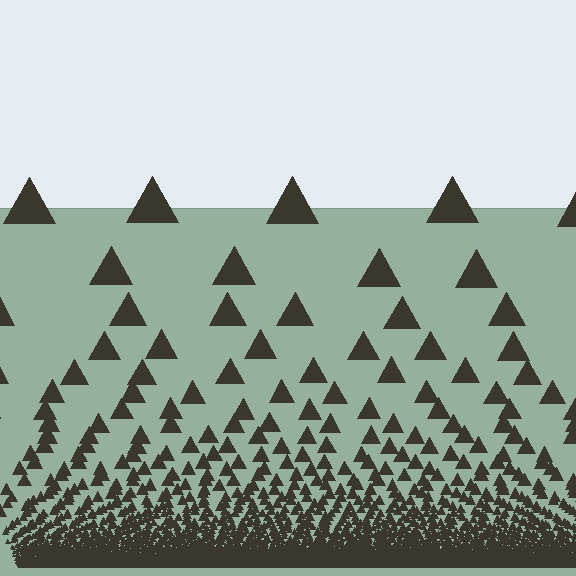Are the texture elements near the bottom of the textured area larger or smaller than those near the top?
Smaller. The gradient is inverted — elements near the bottom are smaller and denser.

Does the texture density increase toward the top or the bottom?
Density increases toward the bottom.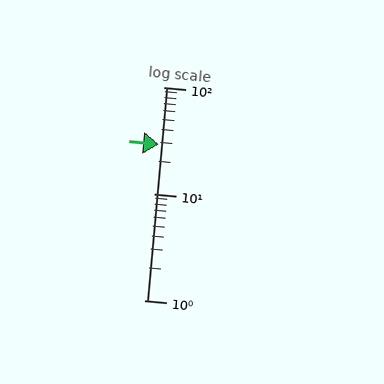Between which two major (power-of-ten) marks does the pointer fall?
The pointer is between 10 and 100.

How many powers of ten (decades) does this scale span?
The scale spans 2 decades, from 1 to 100.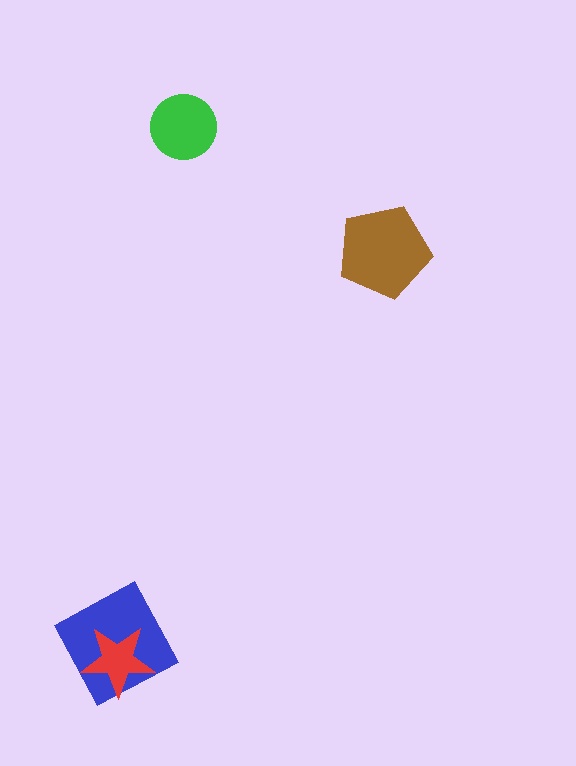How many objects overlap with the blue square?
1 object overlaps with the blue square.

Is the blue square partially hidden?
Yes, it is partially covered by another shape.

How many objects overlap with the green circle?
0 objects overlap with the green circle.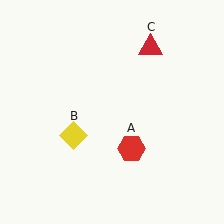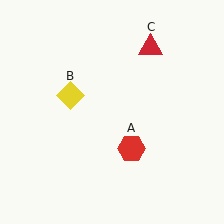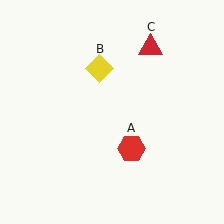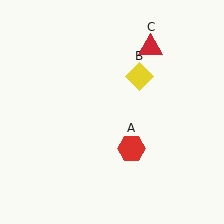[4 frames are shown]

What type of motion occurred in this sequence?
The yellow diamond (object B) rotated clockwise around the center of the scene.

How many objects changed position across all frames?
1 object changed position: yellow diamond (object B).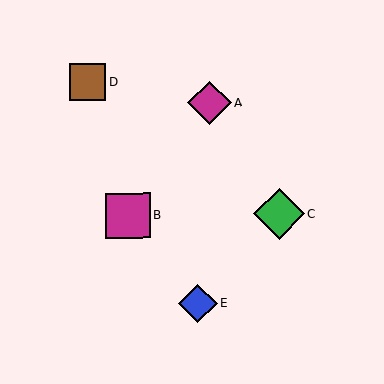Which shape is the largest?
The green diamond (labeled C) is the largest.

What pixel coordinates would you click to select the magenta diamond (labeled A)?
Click at (209, 103) to select the magenta diamond A.